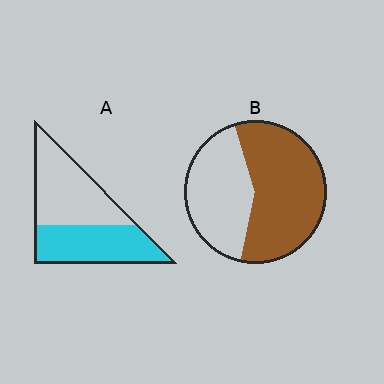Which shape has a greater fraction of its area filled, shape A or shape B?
Shape B.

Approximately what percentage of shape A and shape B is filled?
A is approximately 45% and B is approximately 60%.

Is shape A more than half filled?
Roughly half.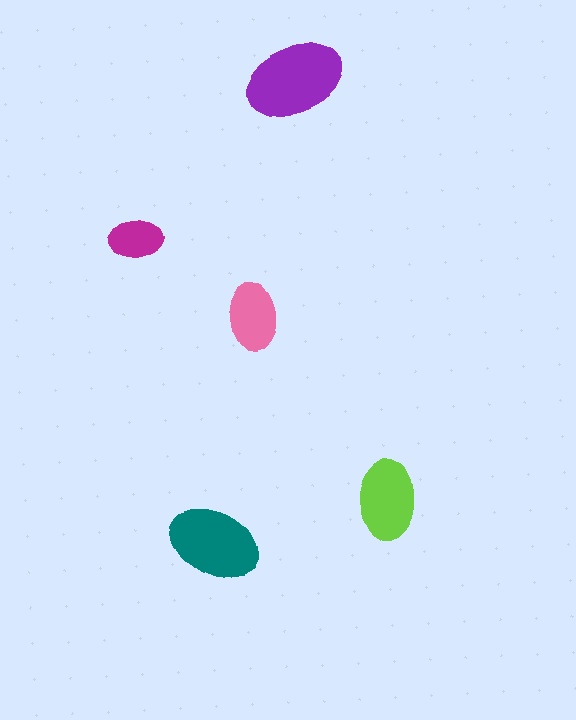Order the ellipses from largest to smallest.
the purple one, the teal one, the lime one, the pink one, the magenta one.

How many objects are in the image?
There are 5 objects in the image.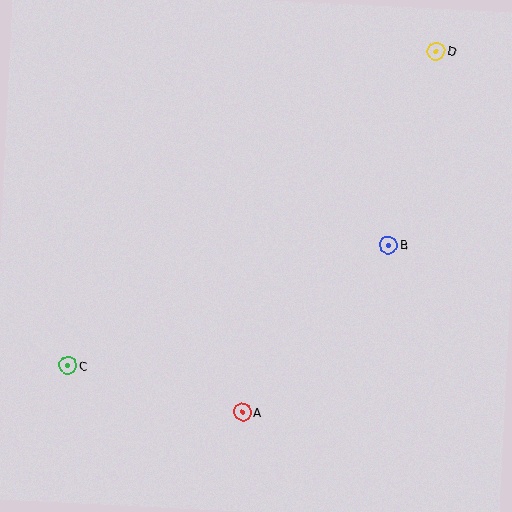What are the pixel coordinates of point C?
Point C is at (68, 365).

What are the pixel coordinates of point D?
Point D is at (436, 51).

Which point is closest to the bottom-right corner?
Point A is closest to the bottom-right corner.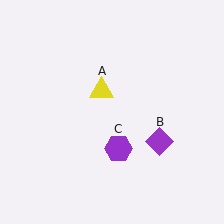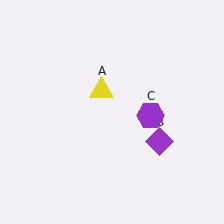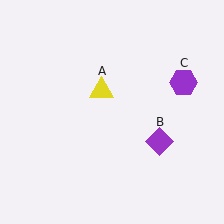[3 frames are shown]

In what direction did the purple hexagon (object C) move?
The purple hexagon (object C) moved up and to the right.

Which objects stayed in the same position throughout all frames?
Yellow triangle (object A) and purple diamond (object B) remained stationary.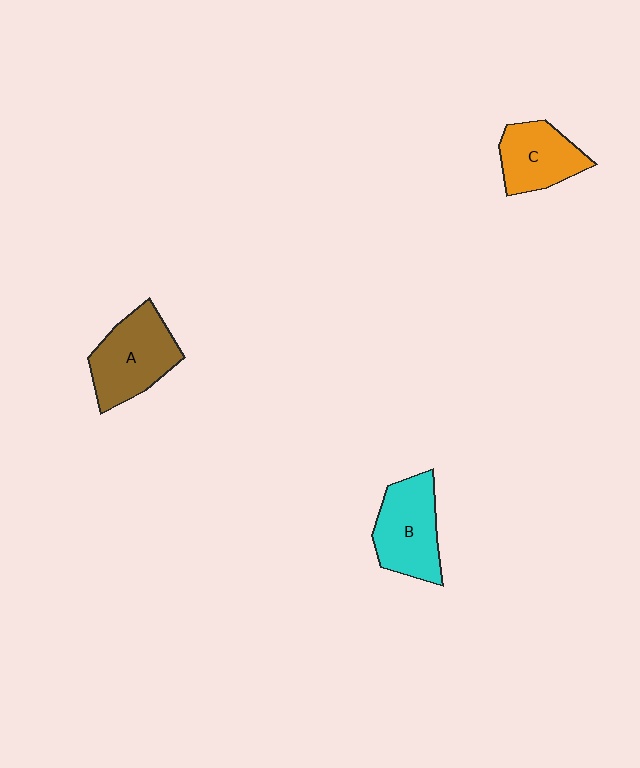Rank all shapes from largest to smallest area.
From largest to smallest: A (brown), B (cyan), C (orange).